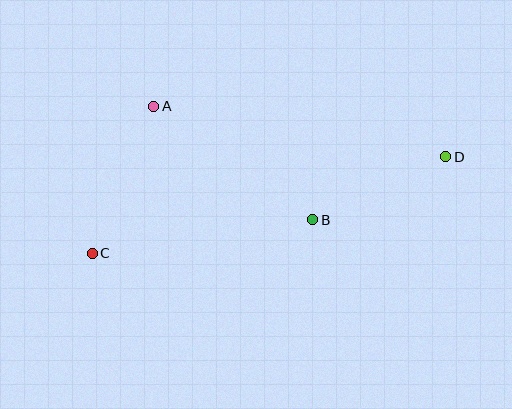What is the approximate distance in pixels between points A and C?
The distance between A and C is approximately 159 pixels.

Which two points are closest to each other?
Points B and D are closest to each other.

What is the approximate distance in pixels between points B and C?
The distance between B and C is approximately 223 pixels.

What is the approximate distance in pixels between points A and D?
The distance between A and D is approximately 297 pixels.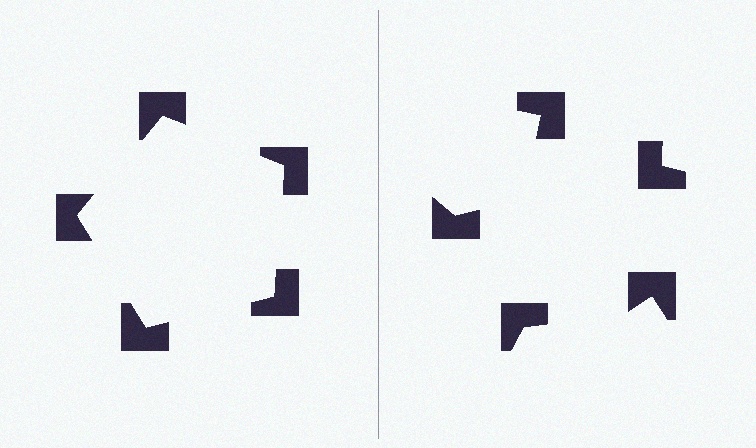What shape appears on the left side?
An illusory pentagon.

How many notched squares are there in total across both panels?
10 — 5 on each side.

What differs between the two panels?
The notched squares are positioned identically on both sides; only the wedge orientations differ. On the left they align to a pentagon; on the right they are misaligned.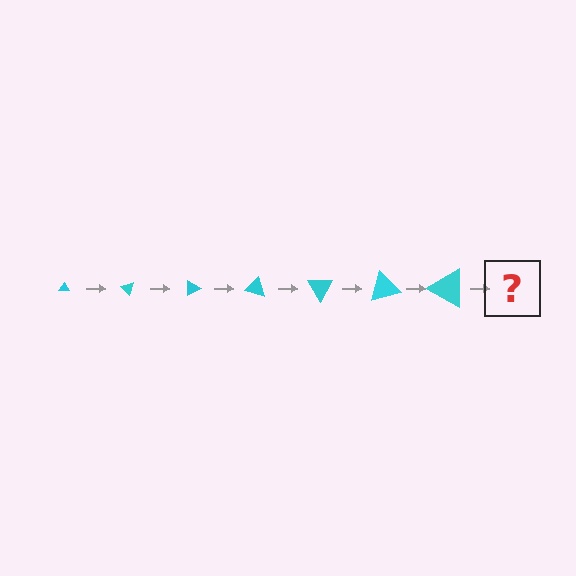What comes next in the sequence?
The next element should be a triangle, larger than the previous one and rotated 315 degrees from the start.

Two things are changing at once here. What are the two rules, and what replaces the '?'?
The two rules are that the triangle grows larger each step and it rotates 45 degrees each step. The '?' should be a triangle, larger than the previous one and rotated 315 degrees from the start.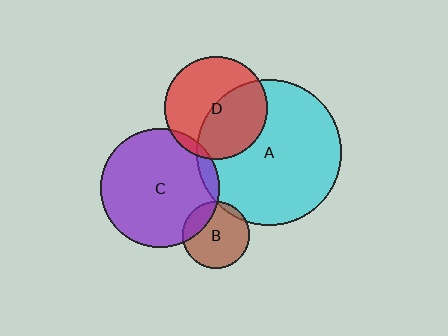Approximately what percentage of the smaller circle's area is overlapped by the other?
Approximately 5%.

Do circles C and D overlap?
Yes.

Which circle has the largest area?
Circle A (cyan).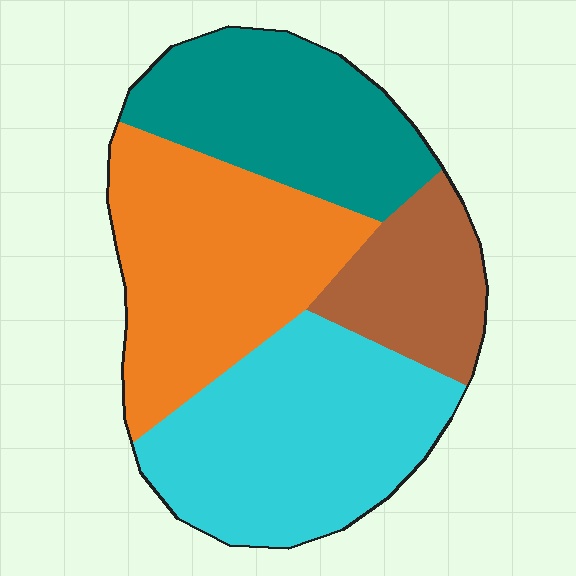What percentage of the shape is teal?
Teal takes up about one quarter (1/4) of the shape.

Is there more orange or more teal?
Orange.